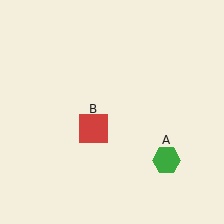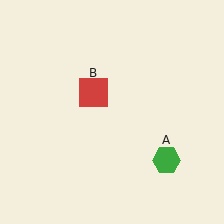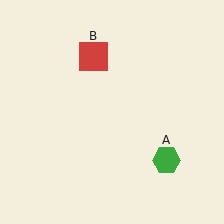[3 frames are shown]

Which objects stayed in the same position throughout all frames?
Green hexagon (object A) remained stationary.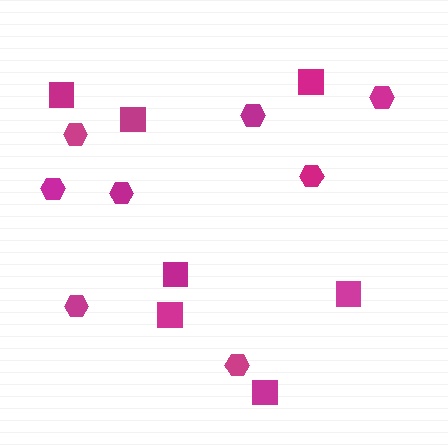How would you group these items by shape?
There are 2 groups: one group of squares (7) and one group of hexagons (8).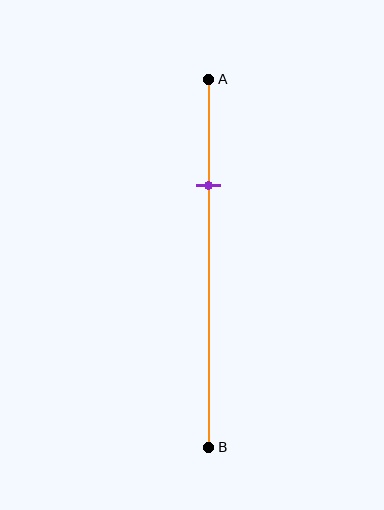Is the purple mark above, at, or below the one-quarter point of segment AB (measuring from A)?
The purple mark is below the one-quarter point of segment AB.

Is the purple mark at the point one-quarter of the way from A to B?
No, the mark is at about 30% from A, not at the 25% one-quarter point.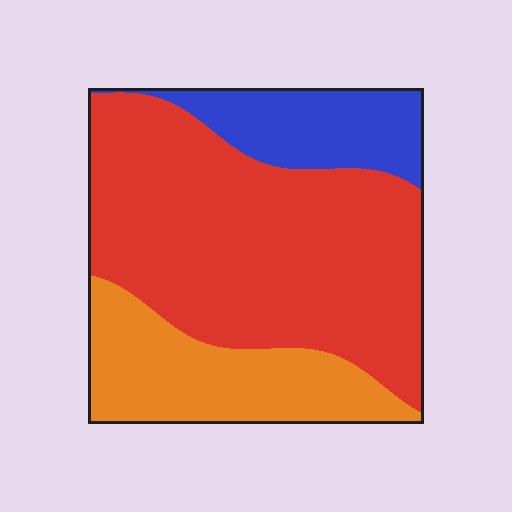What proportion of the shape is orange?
Orange takes up about one quarter (1/4) of the shape.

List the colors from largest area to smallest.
From largest to smallest: red, orange, blue.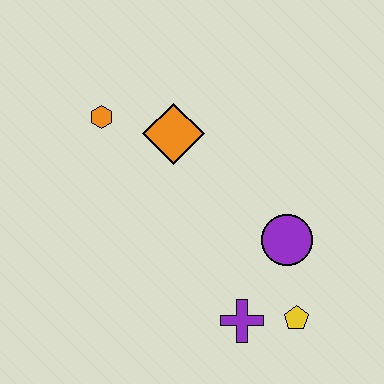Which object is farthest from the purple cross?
The orange hexagon is farthest from the purple cross.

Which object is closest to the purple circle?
The yellow pentagon is closest to the purple circle.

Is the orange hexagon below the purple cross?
No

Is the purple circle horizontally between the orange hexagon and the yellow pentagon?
Yes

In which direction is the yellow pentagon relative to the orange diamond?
The yellow pentagon is below the orange diamond.